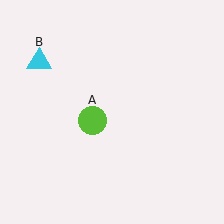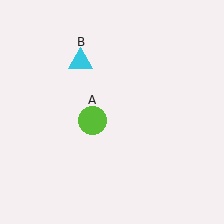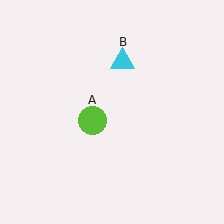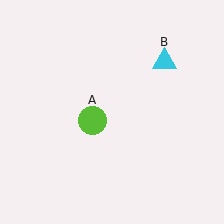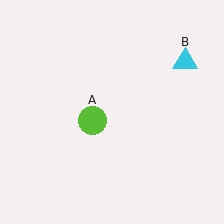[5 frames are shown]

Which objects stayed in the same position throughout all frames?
Lime circle (object A) remained stationary.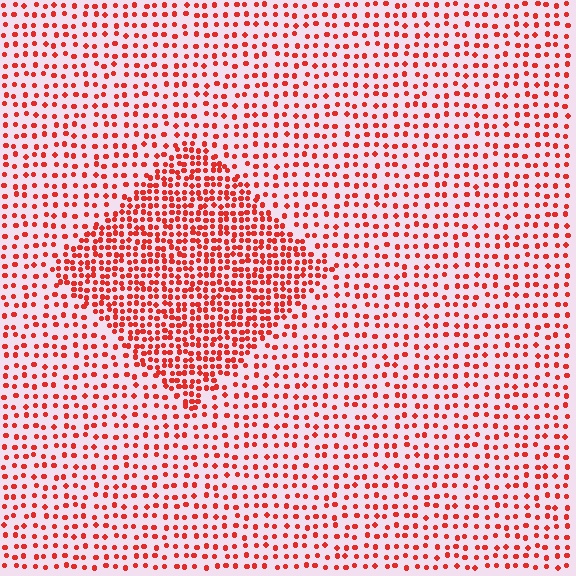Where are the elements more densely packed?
The elements are more densely packed inside the diamond boundary.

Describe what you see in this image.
The image contains small red elements arranged at two different densities. A diamond-shaped region is visible where the elements are more densely packed than the surrounding area.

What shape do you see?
I see a diamond.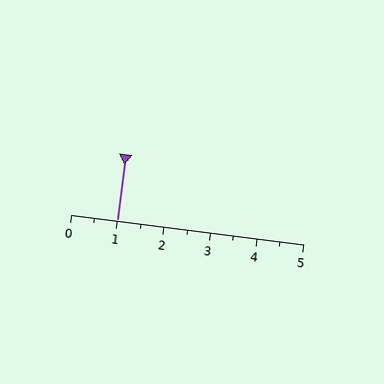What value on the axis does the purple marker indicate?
The marker indicates approximately 1.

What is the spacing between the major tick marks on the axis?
The major ticks are spaced 1 apart.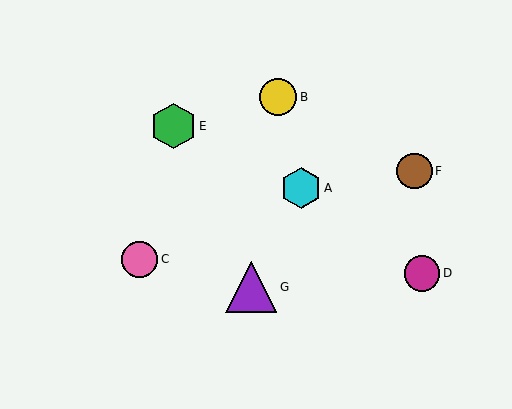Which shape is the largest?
The purple triangle (labeled G) is the largest.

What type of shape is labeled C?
Shape C is a pink circle.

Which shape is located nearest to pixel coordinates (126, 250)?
The pink circle (labeled C) at (140, 259) is nearest to that location.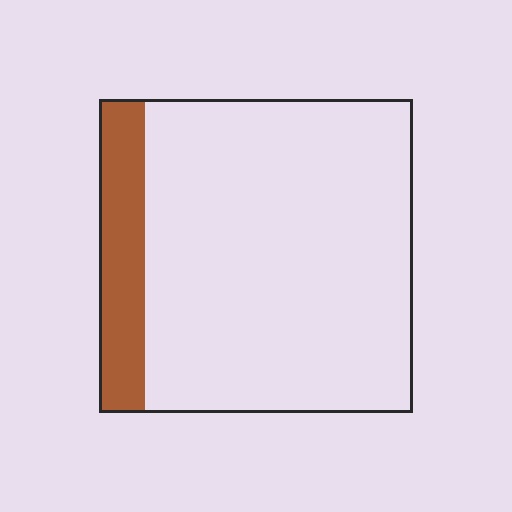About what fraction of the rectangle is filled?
About one sixth (1/6).